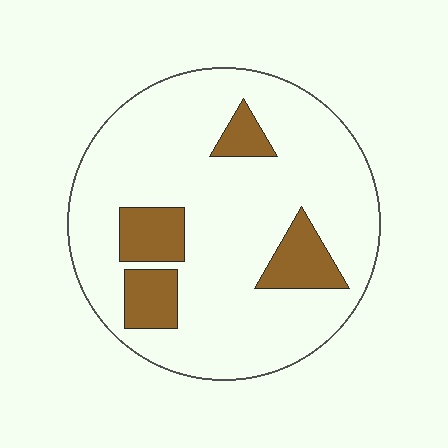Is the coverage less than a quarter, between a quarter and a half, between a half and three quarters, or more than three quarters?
Less than a quarter.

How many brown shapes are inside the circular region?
4.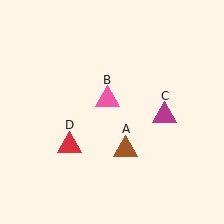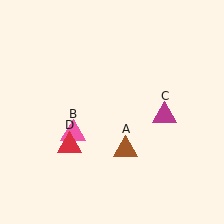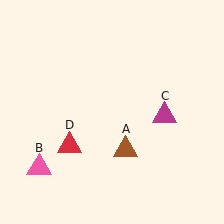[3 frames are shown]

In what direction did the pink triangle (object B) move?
The pink triangle (object B) moved down and to the left.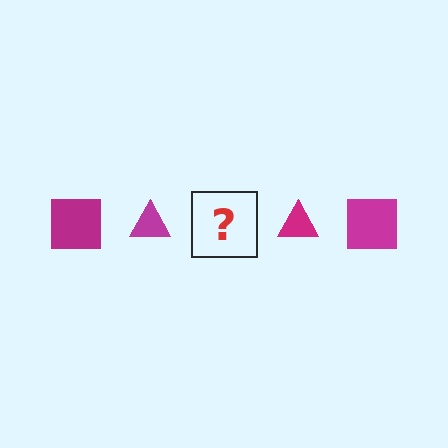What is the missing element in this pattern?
The missing element is a magenta square.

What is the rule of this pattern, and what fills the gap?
The rule is that the pattern cycles through square, triangle shapes in magenta. The gap should be filled with a magenta square.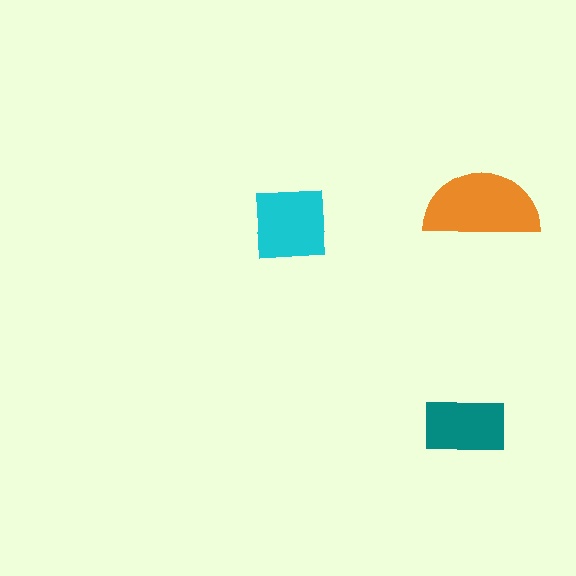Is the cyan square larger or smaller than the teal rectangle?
Larger.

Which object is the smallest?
The teal rectangle.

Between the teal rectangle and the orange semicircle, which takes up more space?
The orange semicircle.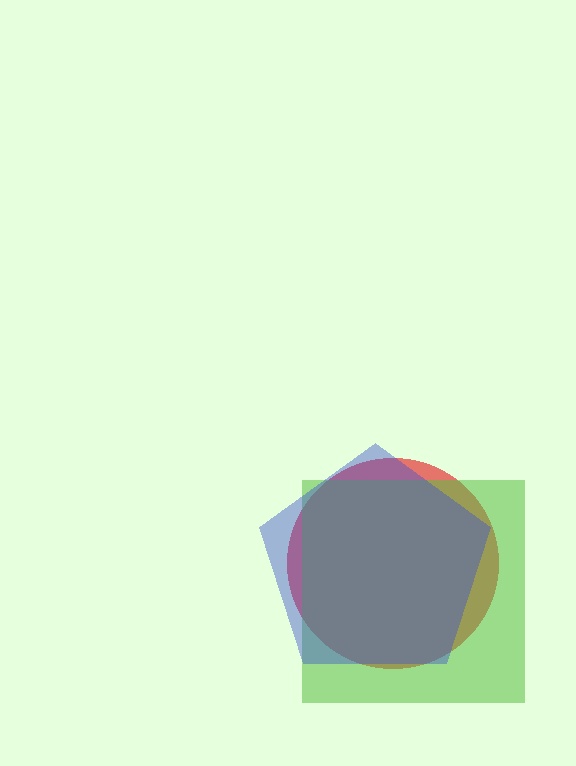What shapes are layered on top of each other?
The layered shapes are: a red circle, a lime square, a blue pentagon.